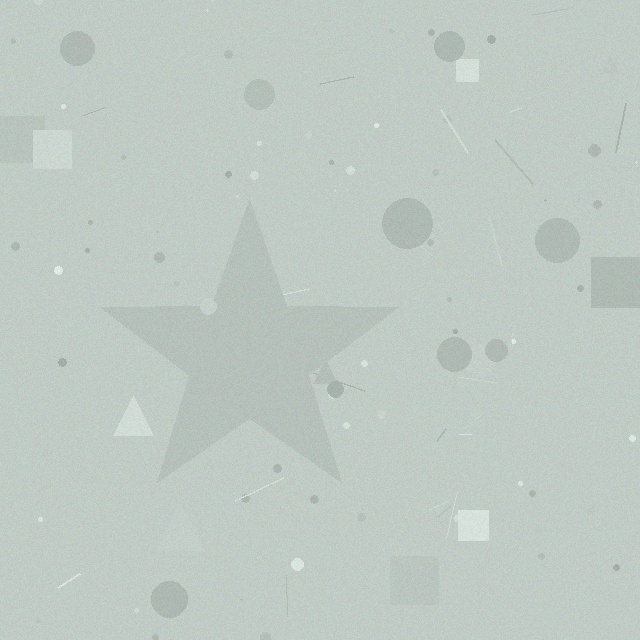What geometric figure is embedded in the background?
A star is embedded in the background.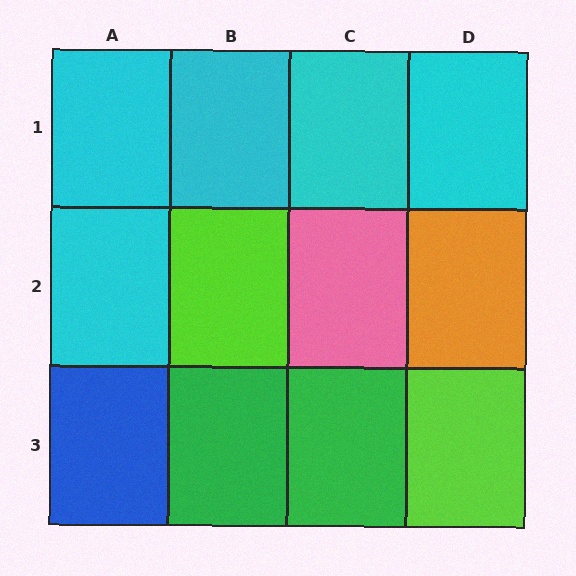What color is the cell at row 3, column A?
Blue.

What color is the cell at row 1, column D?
Cyan.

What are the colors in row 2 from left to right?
Cyan, lime, pink, orange.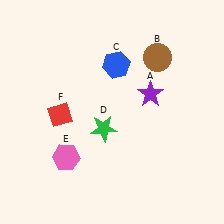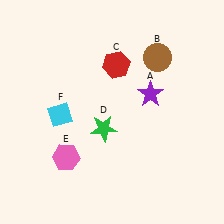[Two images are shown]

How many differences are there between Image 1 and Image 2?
There are 2 differences between the two images.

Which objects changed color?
C changed from blue to red. F changed from red to cyan.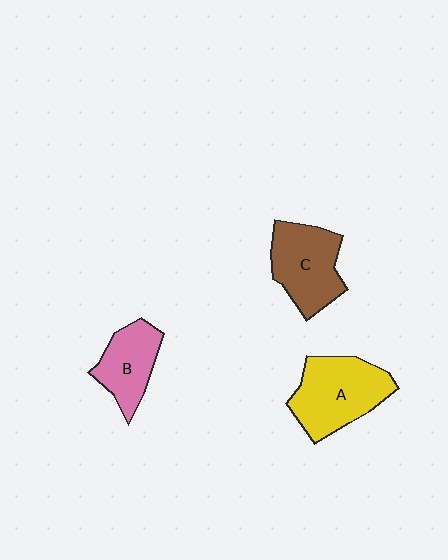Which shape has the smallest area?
Shape B (pink).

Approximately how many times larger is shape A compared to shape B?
Approximately 1.5 times.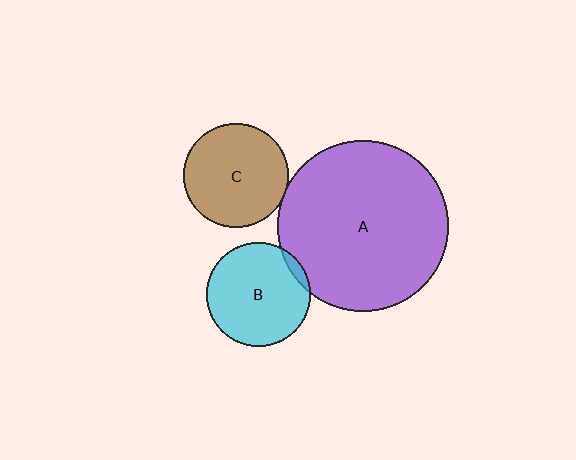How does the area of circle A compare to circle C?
Approximately 2.7 times.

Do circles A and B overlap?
Yes.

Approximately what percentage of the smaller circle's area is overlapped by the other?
Approximately 5%.